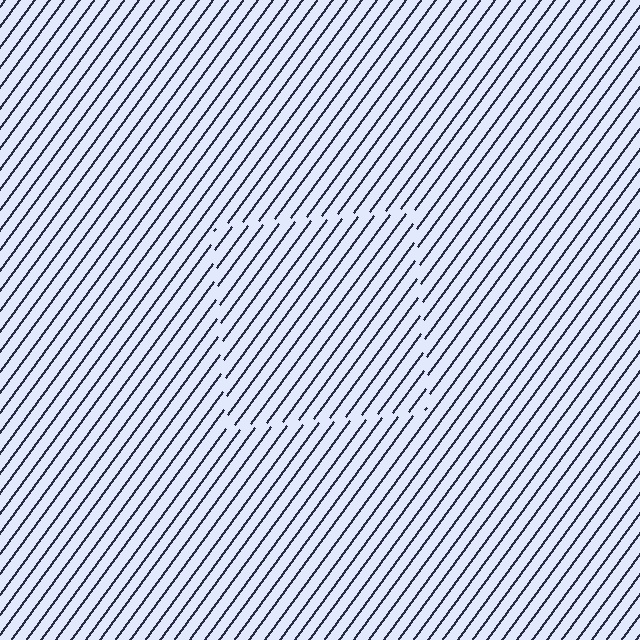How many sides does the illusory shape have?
4 sides — the line-ends trace a square.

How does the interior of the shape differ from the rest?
The interior of the shape contains the same grating, shifted by half a period — the contour is defined by the phase discontinuity where line-ends from the inner and outer gratings abut.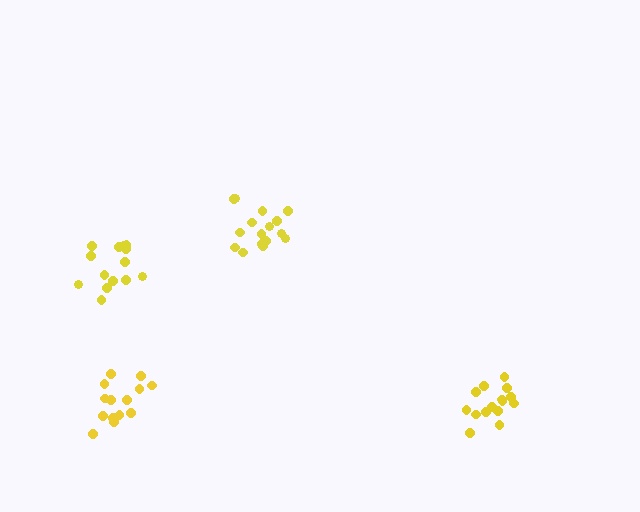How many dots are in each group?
Group 1: 14 dots, Group 2: 17 dots, Group 3: 14 dots, Group 4: 15 dots (60 total).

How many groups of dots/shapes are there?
There are 4 groups.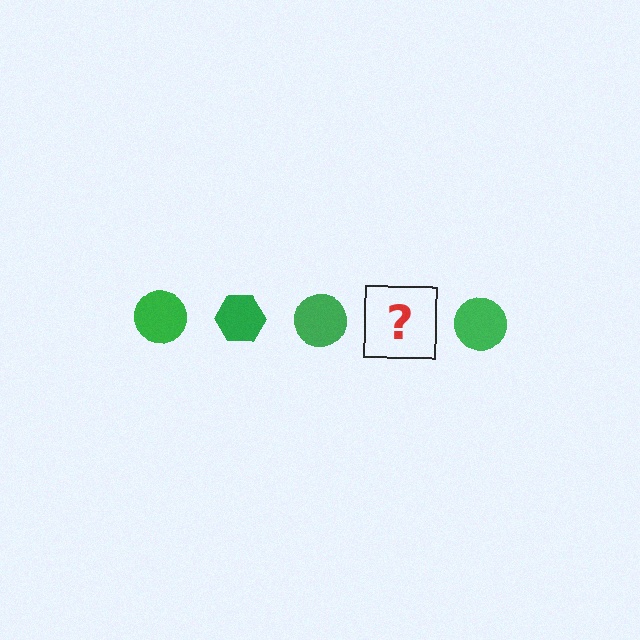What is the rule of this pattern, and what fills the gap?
The rule is that the pattern cycles through circle, hexagon shapes in green. The gap should be filled with a green hexagon.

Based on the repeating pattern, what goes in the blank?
The blank should be a green hexagon.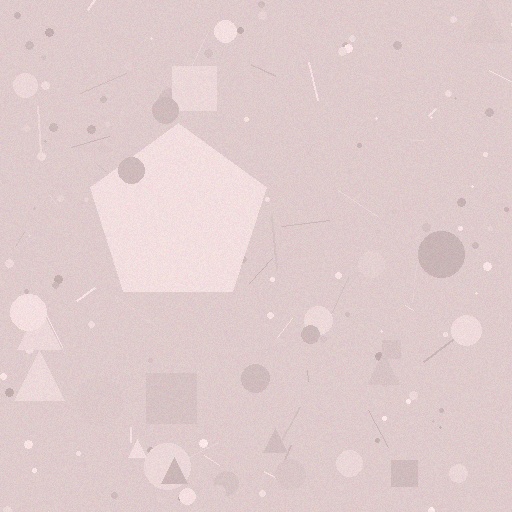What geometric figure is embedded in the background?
A pentagon is embedded in the background.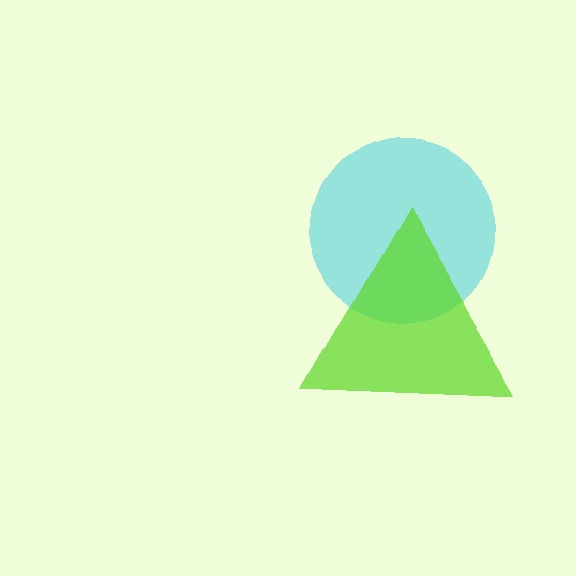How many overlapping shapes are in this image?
There are 2 overlapping shapes in the image.